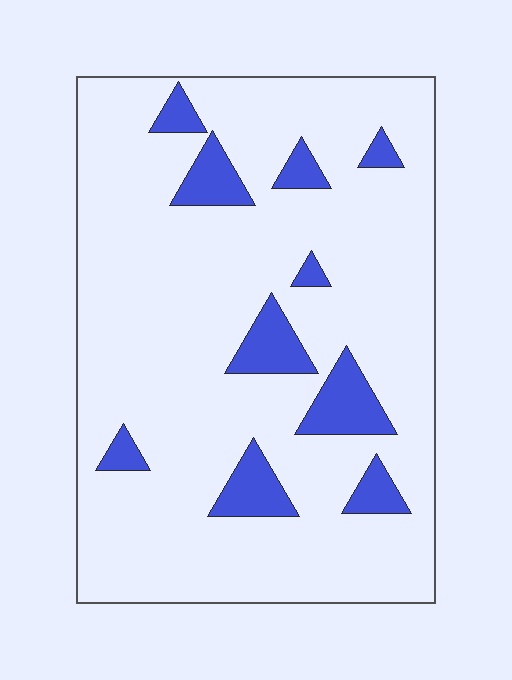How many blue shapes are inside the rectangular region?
10.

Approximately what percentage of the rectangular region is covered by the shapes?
Approximately 15%.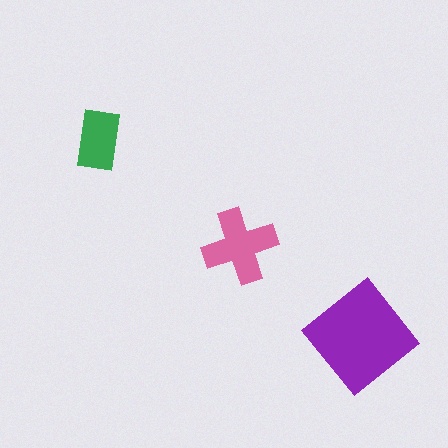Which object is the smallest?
The green rectangle.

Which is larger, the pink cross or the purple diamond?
The purple diamond.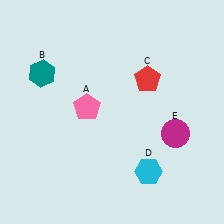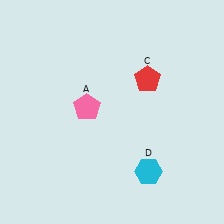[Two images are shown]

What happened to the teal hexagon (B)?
The teal hexagon (B) was removed in Image 2. It was in the top-left area of Image 1.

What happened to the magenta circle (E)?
The magenta circle (E) was removed in Image 2. It was in the bottom-right area of Image 1.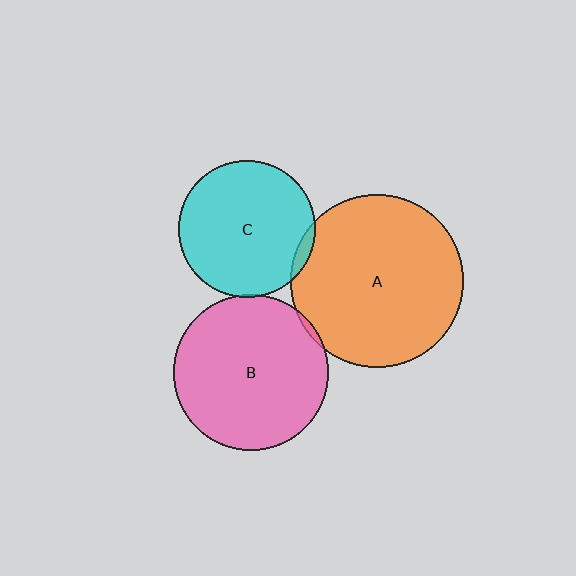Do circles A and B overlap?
Yes.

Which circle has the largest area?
Circle A (orange).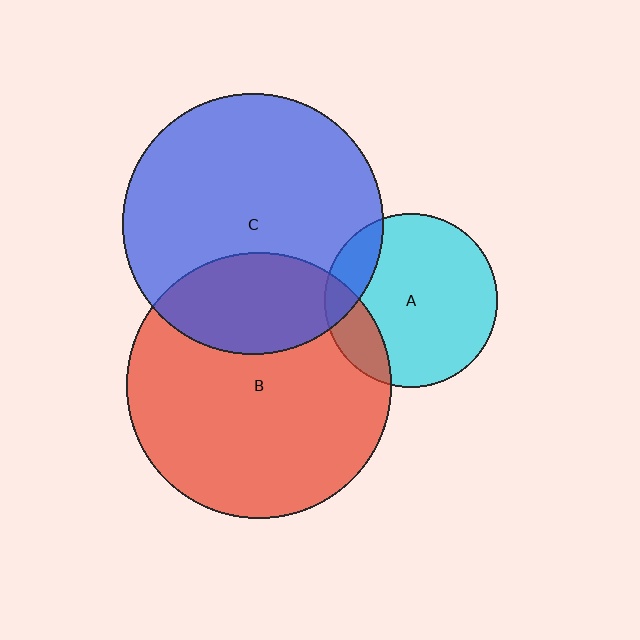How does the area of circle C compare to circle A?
Approximately 2.3 times.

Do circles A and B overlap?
Yes.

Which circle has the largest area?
Circle B (red).